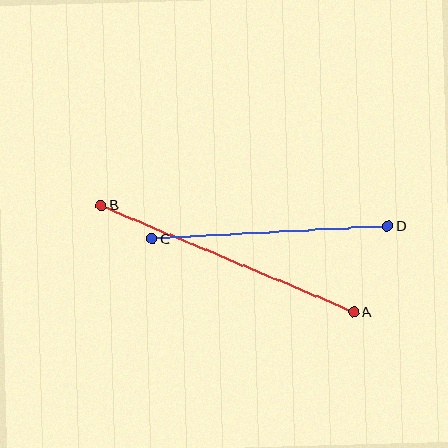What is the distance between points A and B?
The distance is approximately 274 pixels.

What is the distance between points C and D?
The distance is approximately 236 pixels.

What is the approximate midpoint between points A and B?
The midpoint is at approximately (227, 259) pixels.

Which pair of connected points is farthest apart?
Points A and B are farthest apart.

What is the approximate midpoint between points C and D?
The midpoint is at approximately (270, 232) pixels.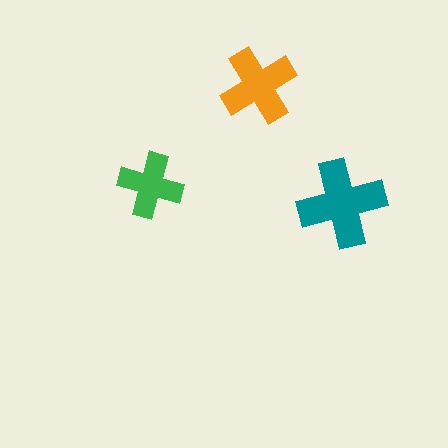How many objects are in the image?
There are 3 objects in the image.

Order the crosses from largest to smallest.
the teal one, the orange one, the green one.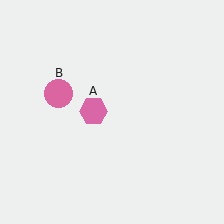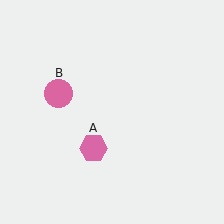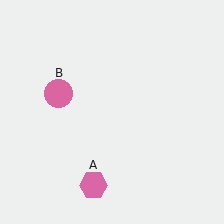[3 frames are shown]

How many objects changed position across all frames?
1 object changed position: pink hexagon (object A).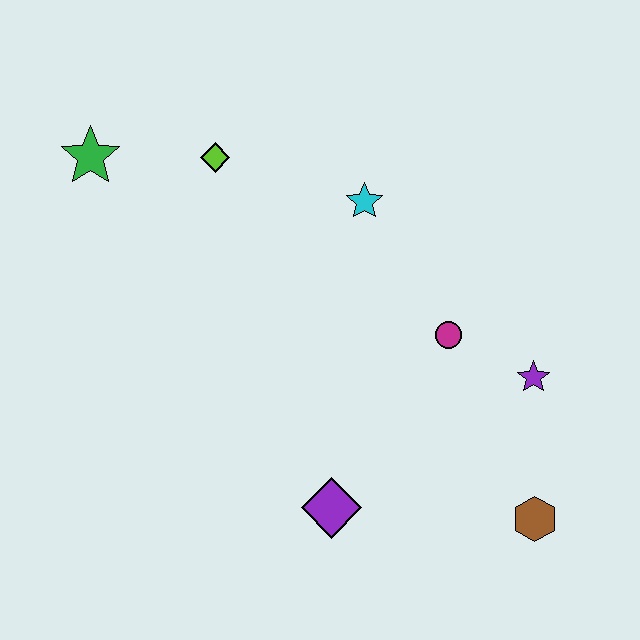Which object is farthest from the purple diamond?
The green star is farthest from the purple diamond.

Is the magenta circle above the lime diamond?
No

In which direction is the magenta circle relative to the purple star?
The magenta circle is to the left of the purple star.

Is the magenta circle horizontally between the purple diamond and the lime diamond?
No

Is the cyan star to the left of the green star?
No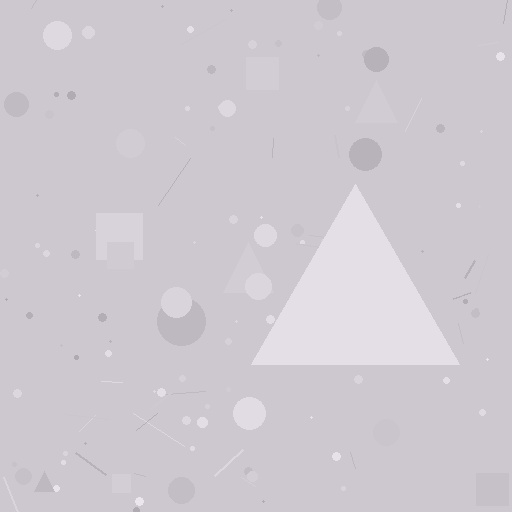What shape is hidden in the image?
A triangle is hidden in the image.